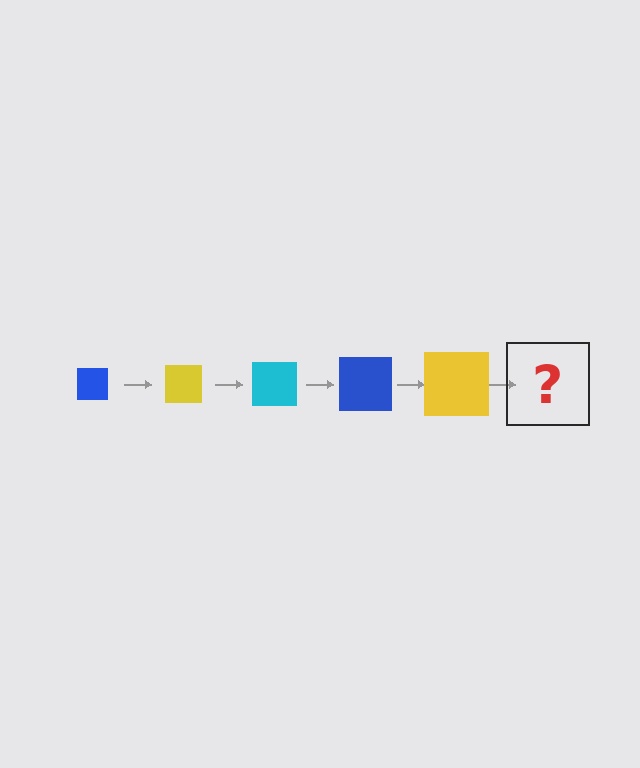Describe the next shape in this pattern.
It should be a cyan square, larger than the previous one.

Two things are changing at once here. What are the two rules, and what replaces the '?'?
The two rules are that the square grows larger each step and the color cycles through blue, yellow, and cyan. The '?' should be a cyan square, larger than the previous one.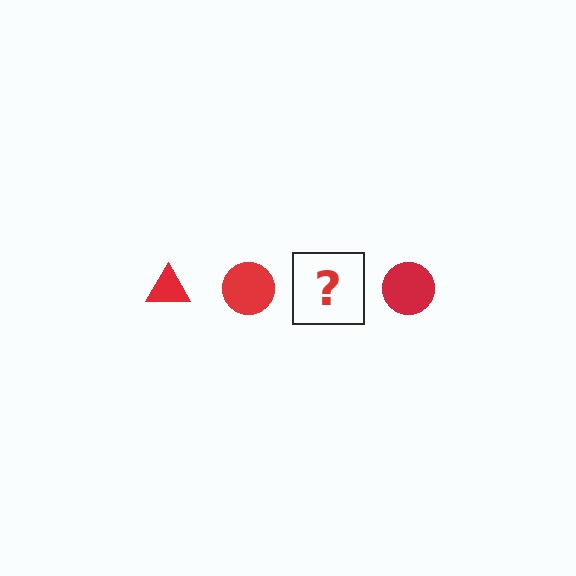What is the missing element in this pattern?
The missing element is a red triangle.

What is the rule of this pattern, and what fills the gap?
The rule is that the pattern cycles through triangle, circle shapes in red. The gap should be filled with a red triangle.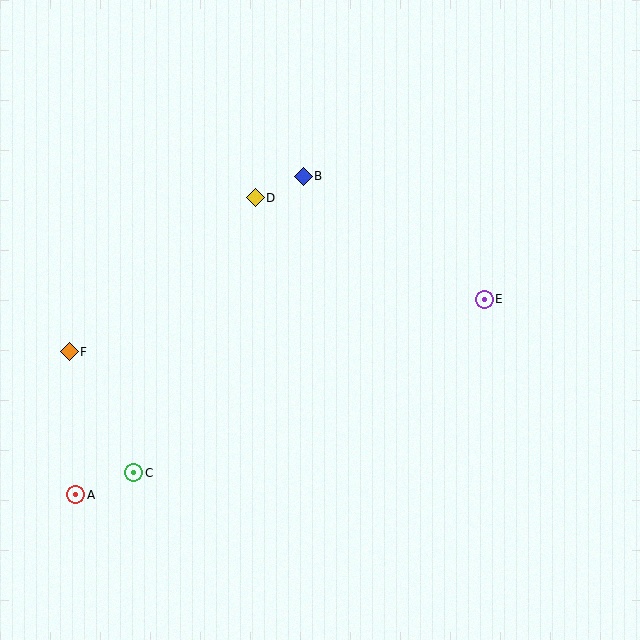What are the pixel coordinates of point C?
Point C is at (134, 473).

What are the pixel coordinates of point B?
Point B is at (303, 176).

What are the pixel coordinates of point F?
Point F is at (69, 352).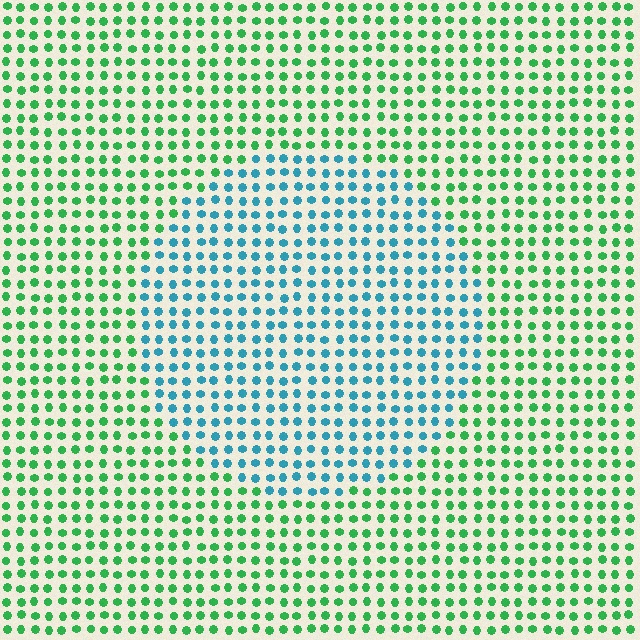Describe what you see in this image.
The image is filled with small green elements in a uniform arrangement. A circle-shaped region is visible where the elements are tinted to a slightly different hue, forming a subtle color boundary.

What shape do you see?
I see a circle.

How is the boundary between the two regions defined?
The boundary is defined purely by a slight shift in hue (about 57 degrees). Spacing, size, and orientation are identical on both sides.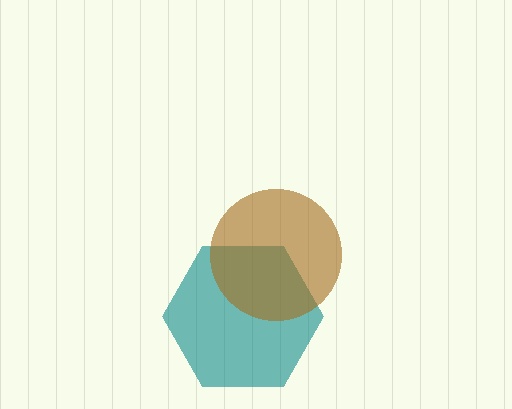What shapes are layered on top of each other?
The layered shapes are: a teal hexagon, a brown circle.